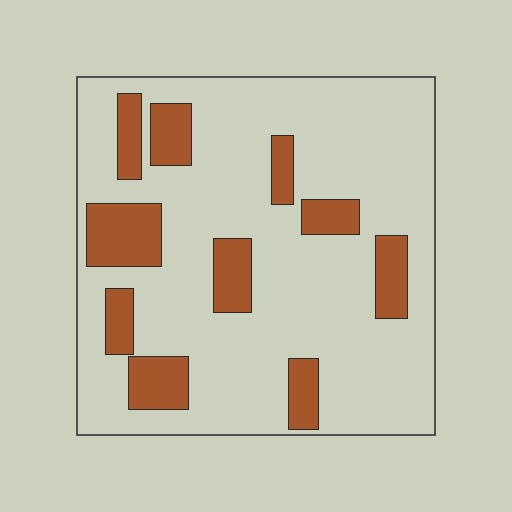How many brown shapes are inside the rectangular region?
10.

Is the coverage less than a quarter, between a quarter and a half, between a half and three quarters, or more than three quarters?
Less than a quarter.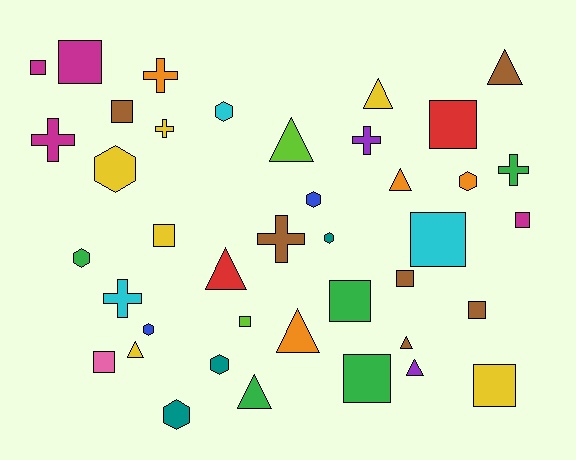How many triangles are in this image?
There are 10 triangles.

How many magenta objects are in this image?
There are 4 magenta objects.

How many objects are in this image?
There are 40 objects.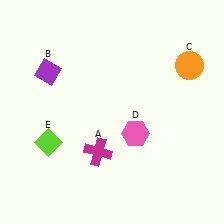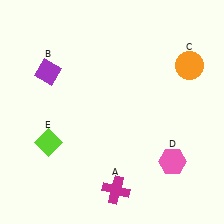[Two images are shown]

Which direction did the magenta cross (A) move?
The magenta cross (A) moved down.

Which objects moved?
The objects that moved are: the magenta cross (A), the pink hexagon (D).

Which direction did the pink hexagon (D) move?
The pink hexagon (D) moved right.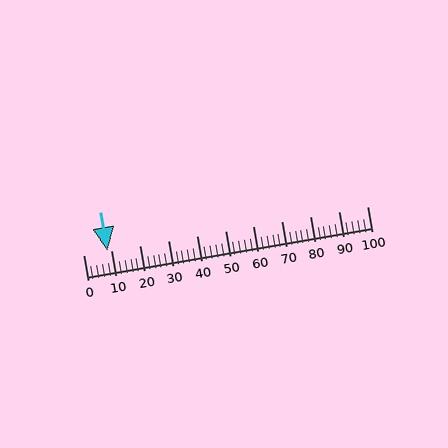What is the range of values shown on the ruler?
The ruler shows values from 0 to 100.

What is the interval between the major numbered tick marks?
The major tick marks are spaced 10 units apart.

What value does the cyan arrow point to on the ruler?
The cyan arrow points to approximately 9.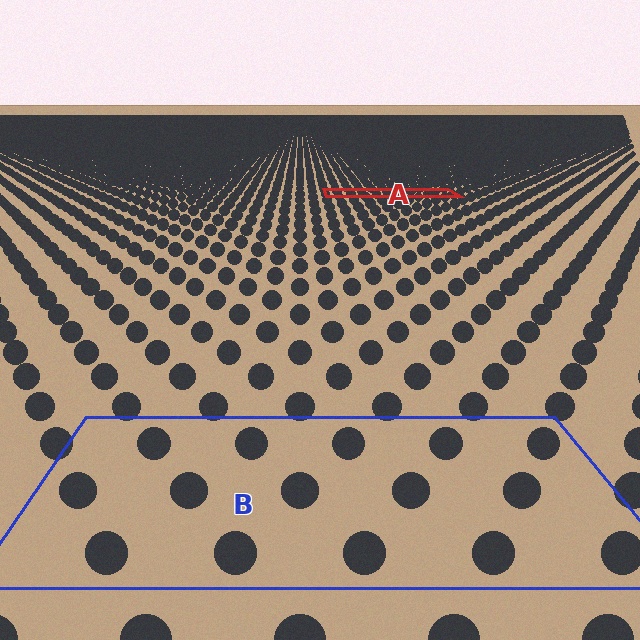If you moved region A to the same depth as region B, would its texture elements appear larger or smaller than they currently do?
They would appear larger. At a closer depth, the same texture elements are projected at a bigger on-screen size.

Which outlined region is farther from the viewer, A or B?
Region A is farther from the viewer — the texture elements inside it appear smaller and more densely packed.